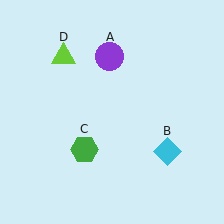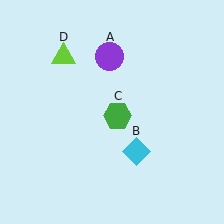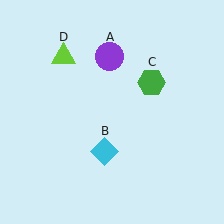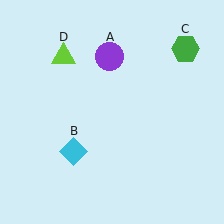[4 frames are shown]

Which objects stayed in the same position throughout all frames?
Purple circle (object A) and lime triangle (object D) remained stationary.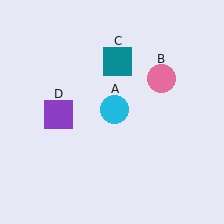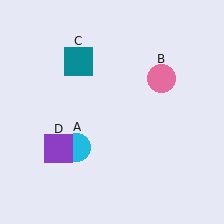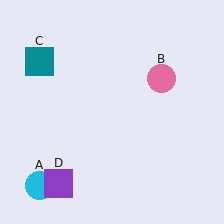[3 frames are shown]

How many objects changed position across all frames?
3 objects changed position: cyan circle (object A), teal square (object C), purple square (object D).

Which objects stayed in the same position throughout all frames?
Pink circle (object B) remained stationary.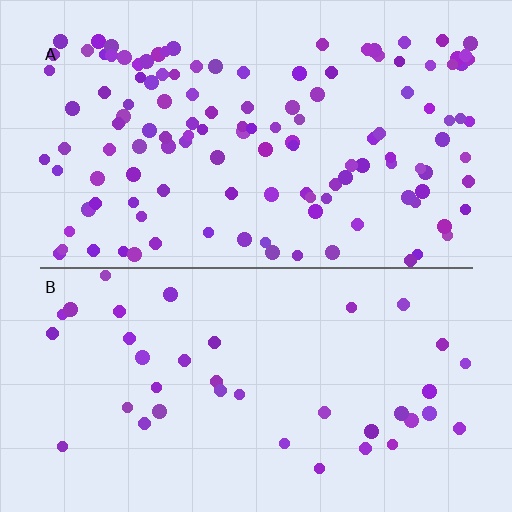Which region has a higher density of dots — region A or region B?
A (the top).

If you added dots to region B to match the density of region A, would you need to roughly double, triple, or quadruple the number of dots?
Approximately triple.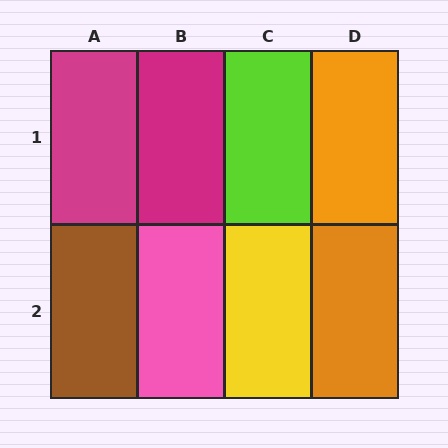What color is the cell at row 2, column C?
Yellow.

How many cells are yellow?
1 cell is yellow.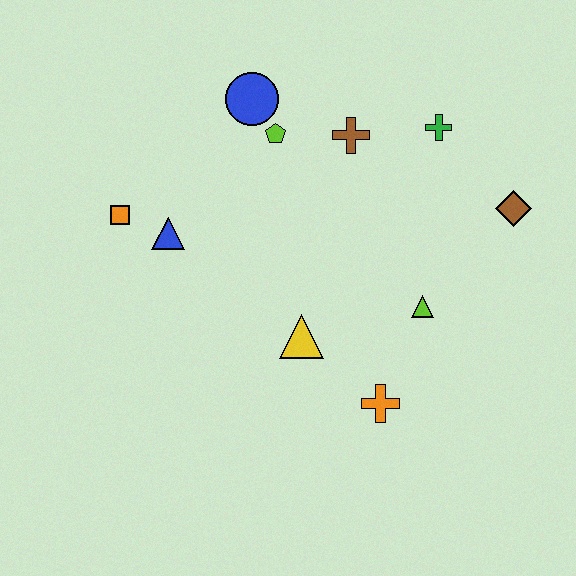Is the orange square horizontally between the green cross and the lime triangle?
No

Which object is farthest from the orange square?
The brown diamond is farthest from the orange square.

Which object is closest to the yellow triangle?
The orange cross is closest to the yellow triangle.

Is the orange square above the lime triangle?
Yes